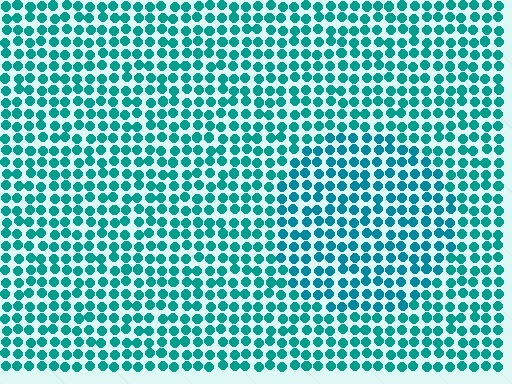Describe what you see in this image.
The image is filled with small teal elements in a uniform arrangement. A circle-shaped region is visible where the elements are tinted to a slightly different hue, forming a subtle color boundary.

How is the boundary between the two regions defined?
The boundary is defined purely by a slight shift in hue (about 16 degrees). Spacing, size, and orientation are identical on both sides.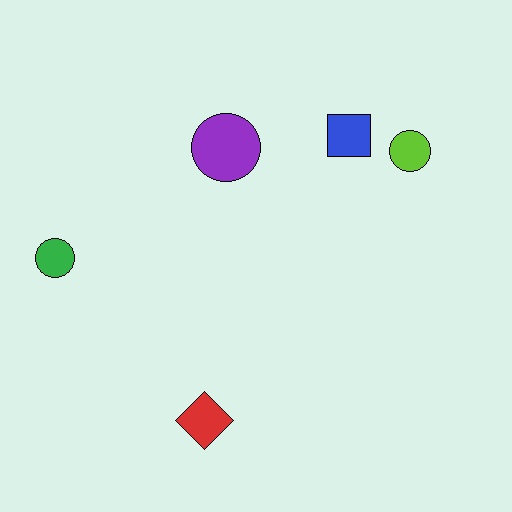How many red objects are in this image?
There is 1 red object.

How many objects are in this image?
There are 5 objects.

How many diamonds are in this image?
There is 1 diamond.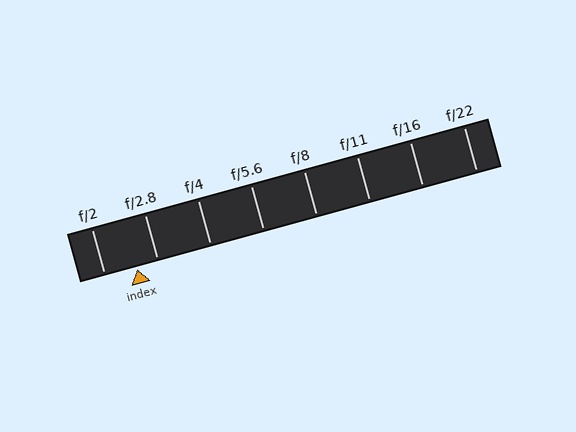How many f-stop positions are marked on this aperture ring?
There are 8 f-stop positions marked.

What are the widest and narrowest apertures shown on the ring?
The widest aperture shown is f/2 and the narrowest is f/22.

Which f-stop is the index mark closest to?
The index mark is closest to f/2.8.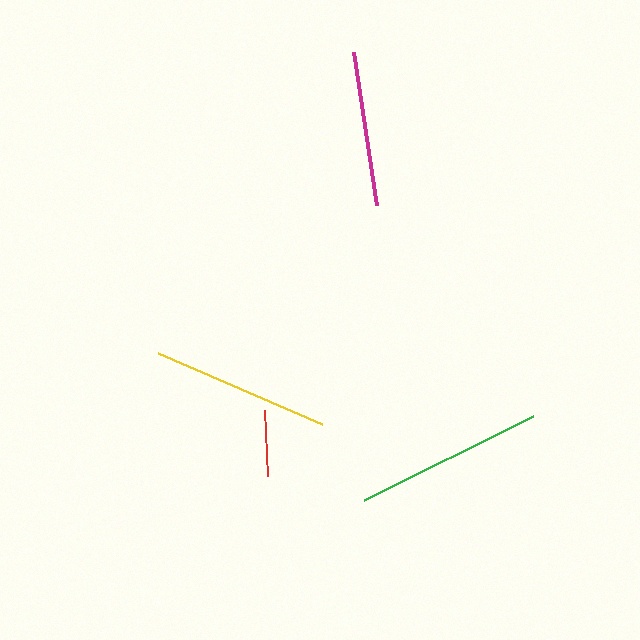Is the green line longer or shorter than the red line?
The green line is longer than the red line.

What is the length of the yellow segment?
The yellow segment is approximately 179 pixels long.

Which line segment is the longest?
The green line is the longest at approximately 189 pixels.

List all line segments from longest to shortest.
From longest to shortest: green, yellow, magenta, red.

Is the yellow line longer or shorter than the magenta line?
The yellow line is longer than the magenta line.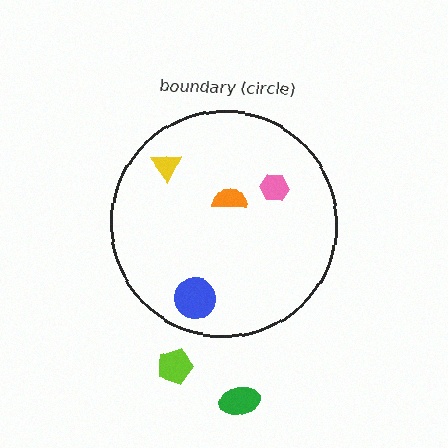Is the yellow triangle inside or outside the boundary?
Inside.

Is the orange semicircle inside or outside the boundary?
Inside.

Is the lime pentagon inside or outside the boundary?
Outside.